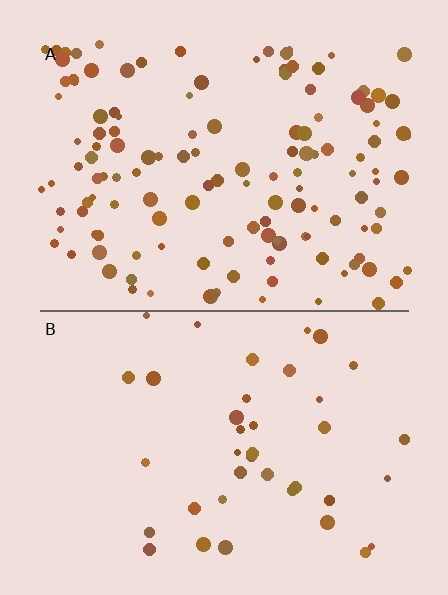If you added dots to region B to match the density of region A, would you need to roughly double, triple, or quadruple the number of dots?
Approximately triple.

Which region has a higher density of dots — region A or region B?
A (the top).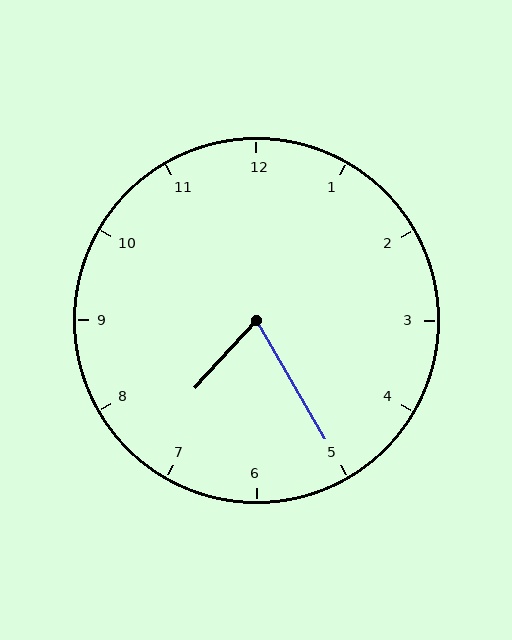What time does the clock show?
7:25.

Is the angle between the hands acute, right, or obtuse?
It is acute.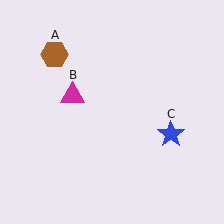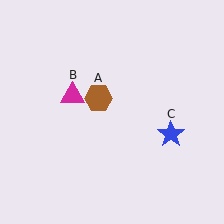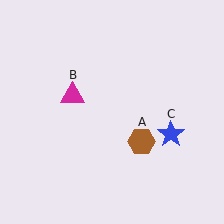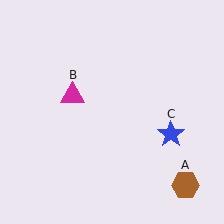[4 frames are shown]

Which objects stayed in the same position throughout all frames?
Magenta triangle (object B) and blue star (object C) remained stationary.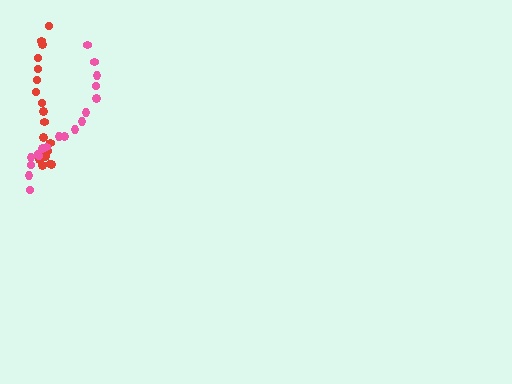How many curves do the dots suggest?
There are 2 distinct paths.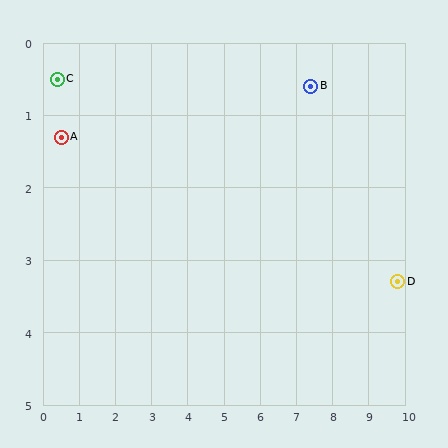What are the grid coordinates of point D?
Point D is at approximately (9.8, 3.3).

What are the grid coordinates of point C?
Point C is at approximately (0.4, 0.5).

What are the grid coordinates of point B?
Point B is at approximately (7.4, 0.6).